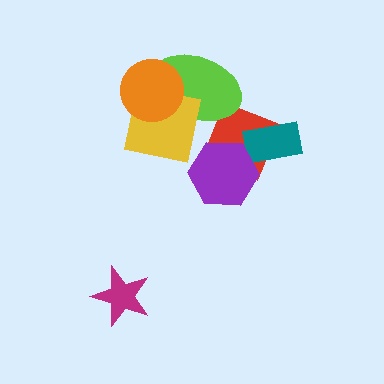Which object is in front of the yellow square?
The orange circle is in front of the yellow square.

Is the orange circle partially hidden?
No, no other shape covers it.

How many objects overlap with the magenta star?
0 objects overlap with the magenta star.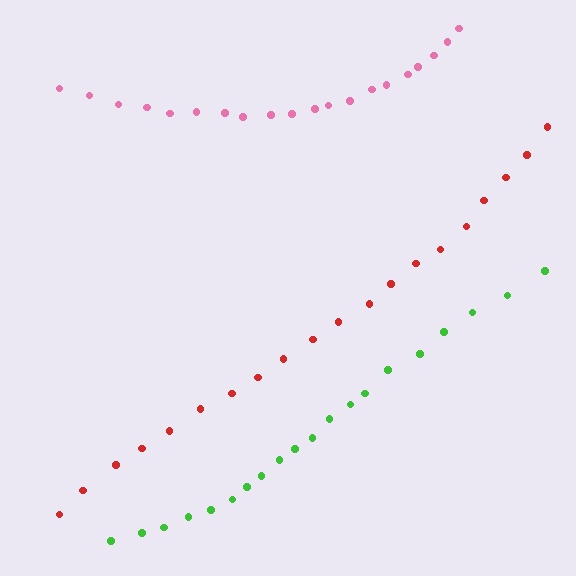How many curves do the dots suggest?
There are 3 distinct paths.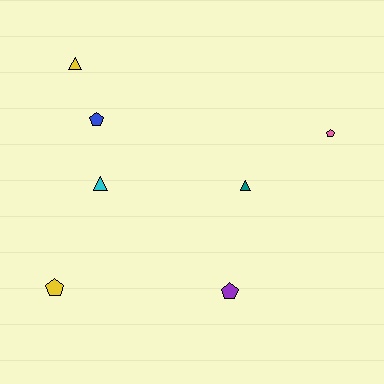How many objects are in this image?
There are 7 objects.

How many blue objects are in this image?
There is 1 blue object.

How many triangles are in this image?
There are 3 triangles.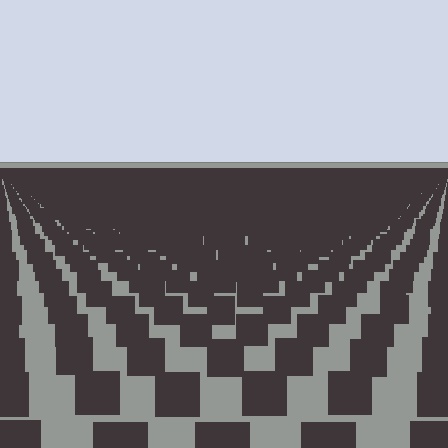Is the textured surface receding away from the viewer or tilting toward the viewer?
The surface is receding away from the viewer. Texture elements get smaller and denser toward the top.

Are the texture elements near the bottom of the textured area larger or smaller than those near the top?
Larger. Near the bottom, elements are closer to the viewer and appear at a bigger on-screen size.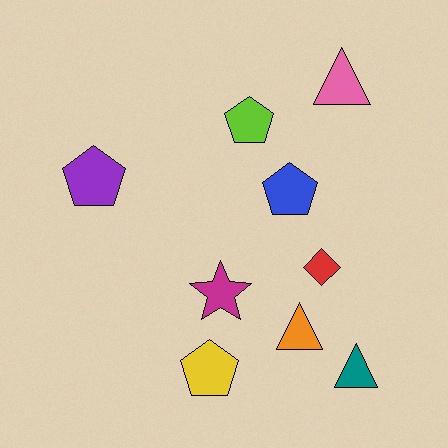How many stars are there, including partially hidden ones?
There is 1 star.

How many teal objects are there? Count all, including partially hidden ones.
There is 1 teal object.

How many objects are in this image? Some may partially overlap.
There are 9 objects.